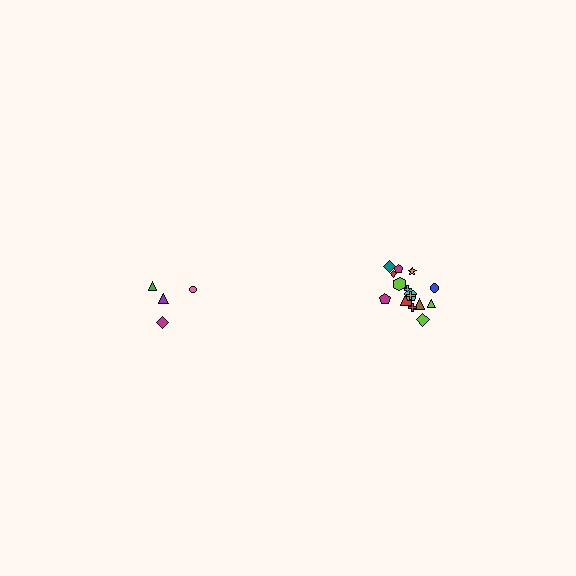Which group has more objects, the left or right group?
The right group.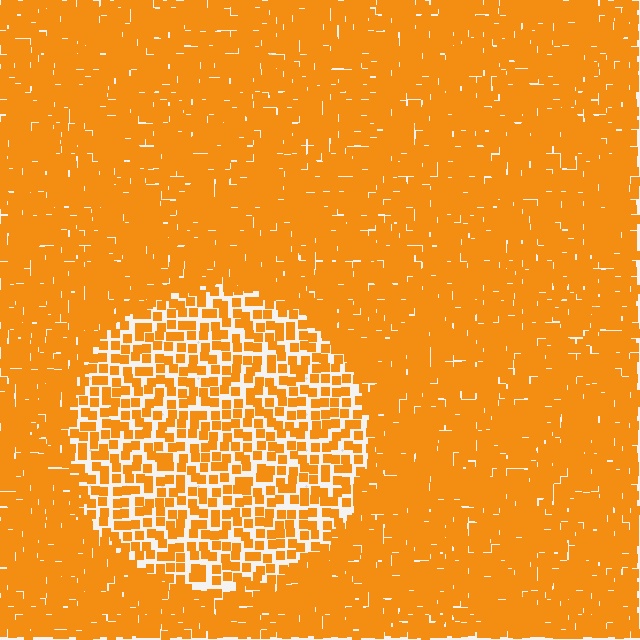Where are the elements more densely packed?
The elements are more densely packed outside the circle boundary.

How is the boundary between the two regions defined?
The boundary is defined by a change in element density (approximately 2.1x ratio). All elements are the same color, size, and shape.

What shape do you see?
I see a circle.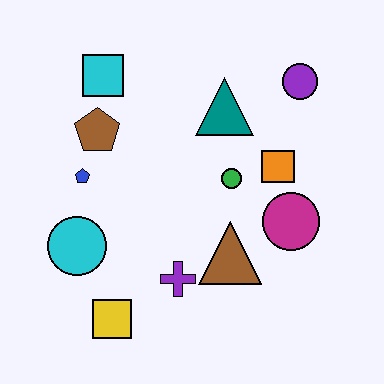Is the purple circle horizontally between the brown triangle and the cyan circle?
No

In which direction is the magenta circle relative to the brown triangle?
The magenta circle is to the right of the brown triangle.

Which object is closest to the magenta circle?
The orange square is closest to the magenta circle.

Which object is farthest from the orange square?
The yellow square is farthest from the orange square.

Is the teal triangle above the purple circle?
No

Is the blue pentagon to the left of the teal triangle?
Yes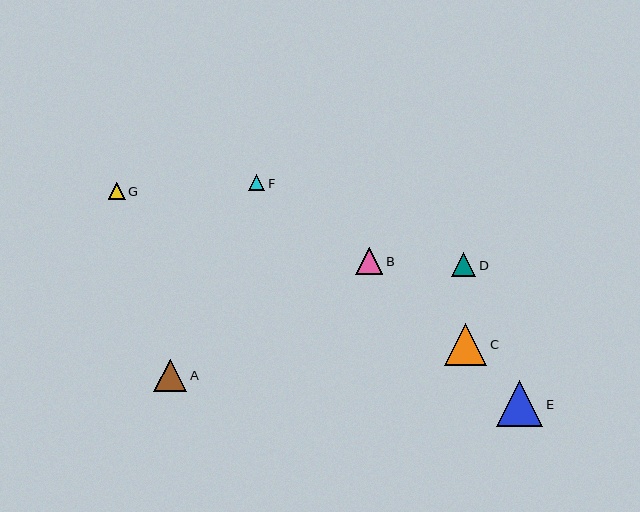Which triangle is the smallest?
Triangle F is the smallest with a size of approximately 16 pixels.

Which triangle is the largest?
Triangle E is the largest with a size of approximately 46 pixels.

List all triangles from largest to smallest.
From largest to smallest: E, C, A, B, D, G, F.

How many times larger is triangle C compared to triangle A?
Triangle C is approximately 1.3 times the size of triangle A.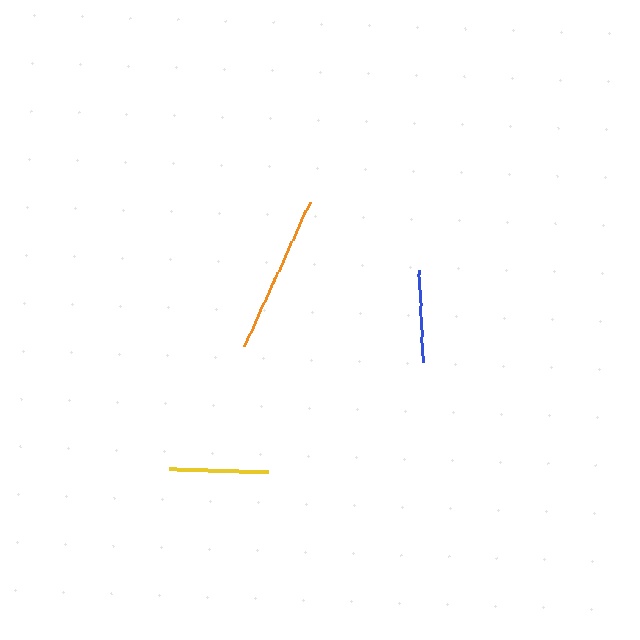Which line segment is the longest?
The orange line is the longest at approximately 159 pixels.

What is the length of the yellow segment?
The yellow segment is approximately 100 pixels long.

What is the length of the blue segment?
The blue segment is approximately 92 pixels long.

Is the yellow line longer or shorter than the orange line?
The orange line is longer than the yellow line.